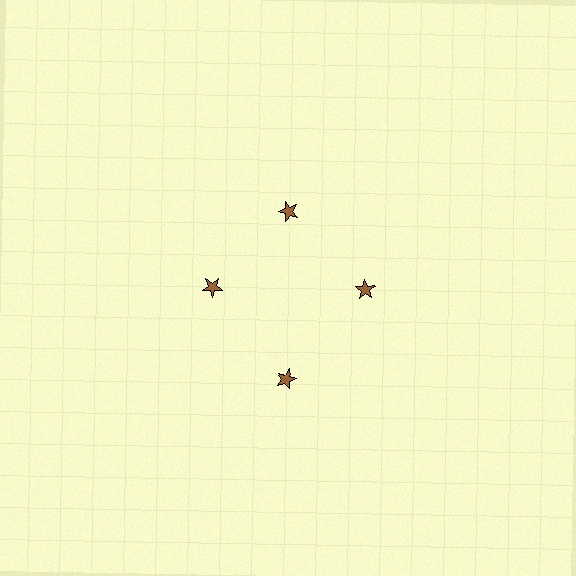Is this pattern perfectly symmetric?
No. The 4 brown stars are arranged in a ring, but one element near the 6 o'clock position is pushed outward from the center, breaking the 4-fold rotational symmetry.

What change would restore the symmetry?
The symmetry would be restored by moving it inward, back onto the ring so that all 4 stars sit at equal angles and equal distance from the center.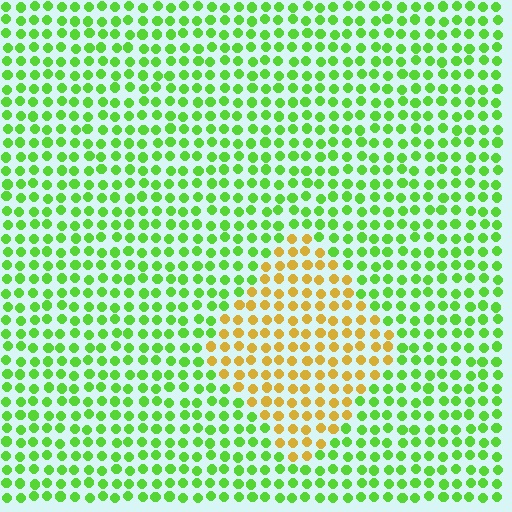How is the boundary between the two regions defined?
The boundary is defined purely by a slight shift in hue (about 63 degrees). Spacing, size, and orientation are identical on both sides.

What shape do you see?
I see a diamond.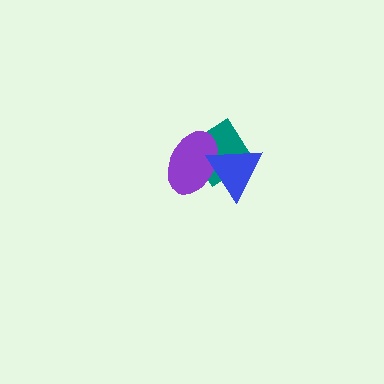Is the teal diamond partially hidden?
Yes, it is partially covered by another shape.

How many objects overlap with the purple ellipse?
2 objects overlap with the purple ellipse.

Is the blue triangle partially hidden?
No, no other shape covers it.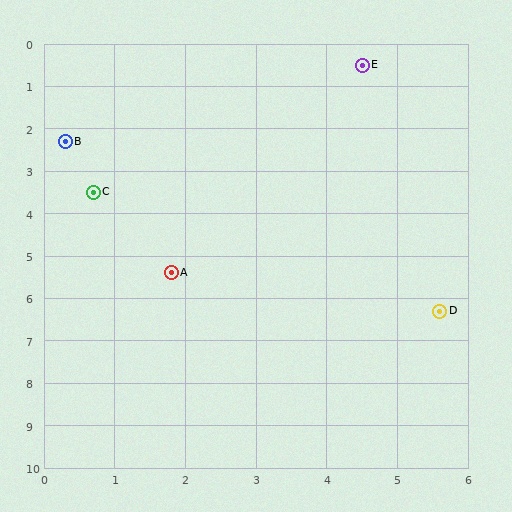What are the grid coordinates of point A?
Point A is at approximately (1.8, 5.4).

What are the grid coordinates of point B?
Point B is at approximately (0.3, 2.3).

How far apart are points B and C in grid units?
Points B and C are about 1.3 grid units apart.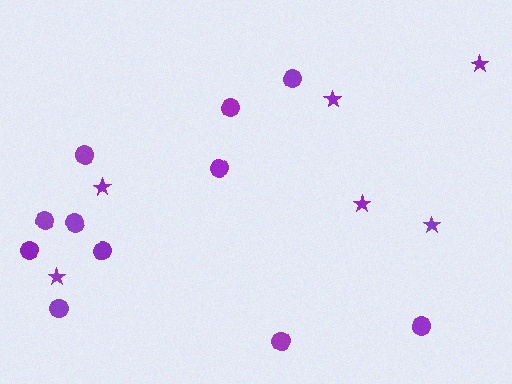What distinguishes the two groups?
There are 2 groups: one group of stars (6) and one group of circles (11).